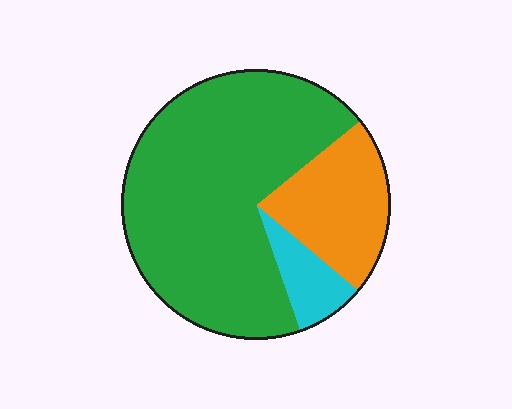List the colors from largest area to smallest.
From largest to smallest: green, orange, cyan.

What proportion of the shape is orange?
Orange covers roughly 20% of the shape.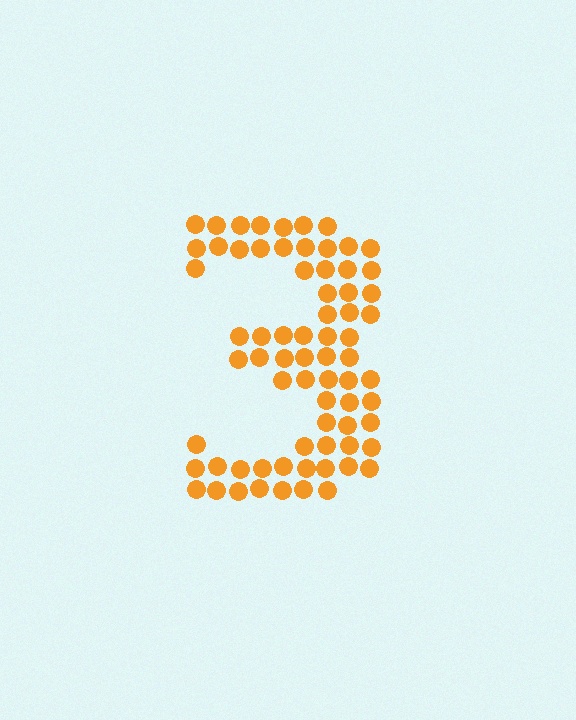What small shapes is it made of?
It is made of small circles.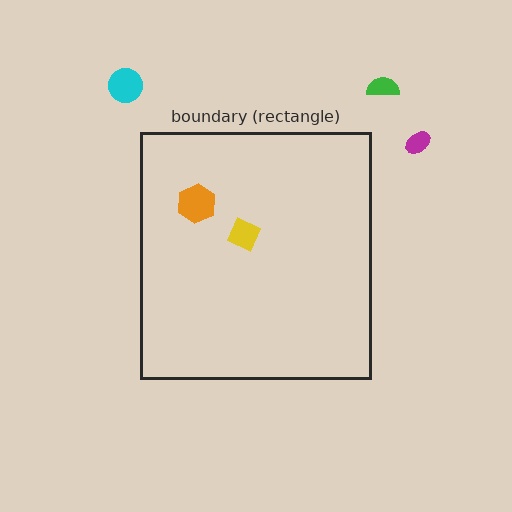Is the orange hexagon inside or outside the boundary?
Inside.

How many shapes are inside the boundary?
2 inside, 3 outside.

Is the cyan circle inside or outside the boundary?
Outside.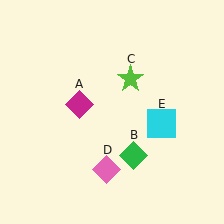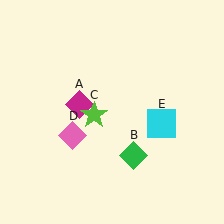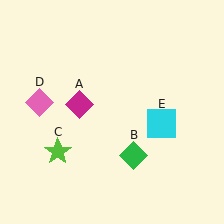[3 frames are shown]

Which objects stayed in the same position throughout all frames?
Magenta diamond (object A) and green diamond (object B) and cyan square (object E) remained stationary.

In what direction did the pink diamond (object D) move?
The pink diamond (object D) moved up and to the left.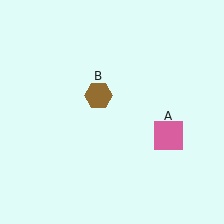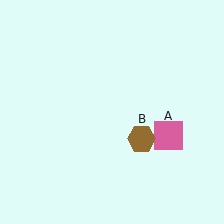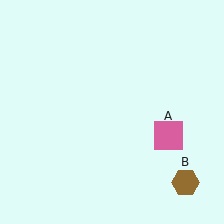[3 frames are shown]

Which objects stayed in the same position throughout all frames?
Pink square (object A) remained stationary.